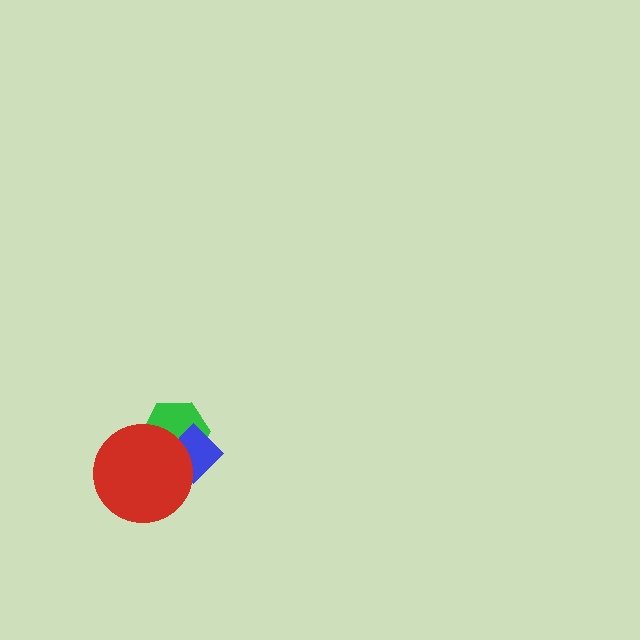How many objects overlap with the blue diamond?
2 objects overlap with the blue diamond.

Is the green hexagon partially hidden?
Yes, it is partially covered by another shape.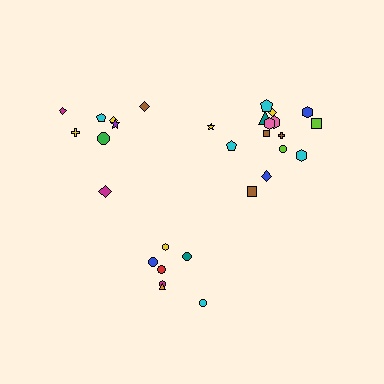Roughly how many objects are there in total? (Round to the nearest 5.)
Roughly 30 objects in total.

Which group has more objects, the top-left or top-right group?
The top-right group.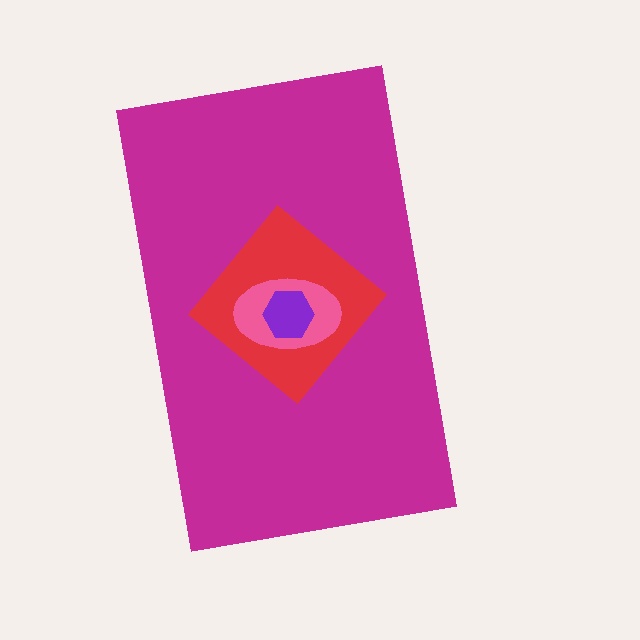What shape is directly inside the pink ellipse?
The purple hexagon.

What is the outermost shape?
The magenta rectangle.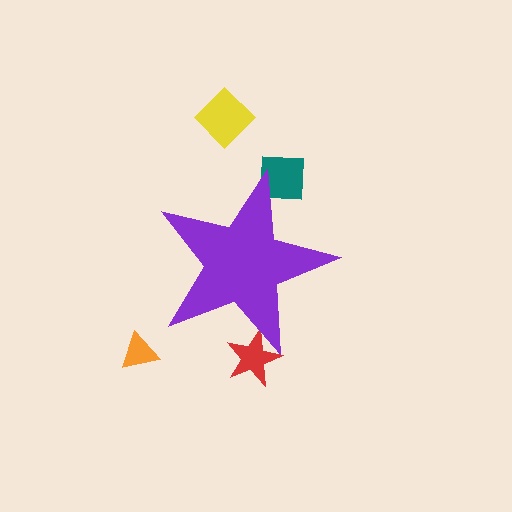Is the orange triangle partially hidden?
No, the orange triangle is fully visible.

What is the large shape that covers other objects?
A purple star.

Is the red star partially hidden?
Yes, the red star is partially hidden behind the purple star.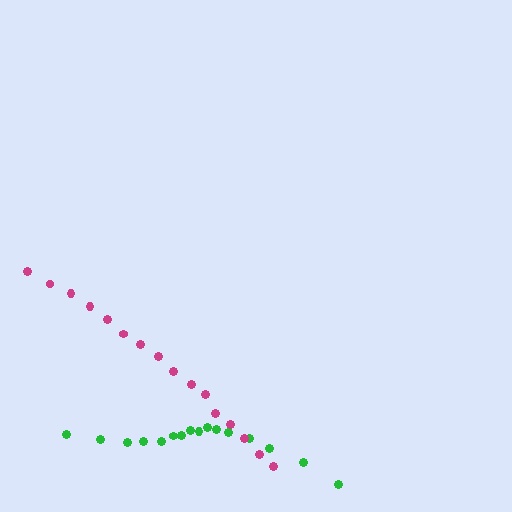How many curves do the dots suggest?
There are 2 distinct paths.